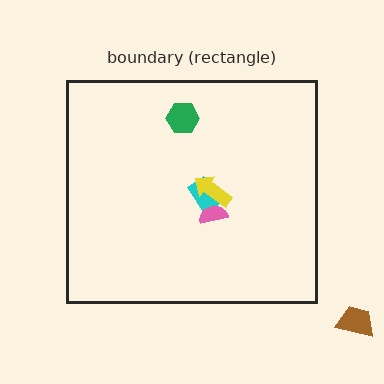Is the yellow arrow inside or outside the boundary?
Inside.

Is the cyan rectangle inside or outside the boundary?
Inside.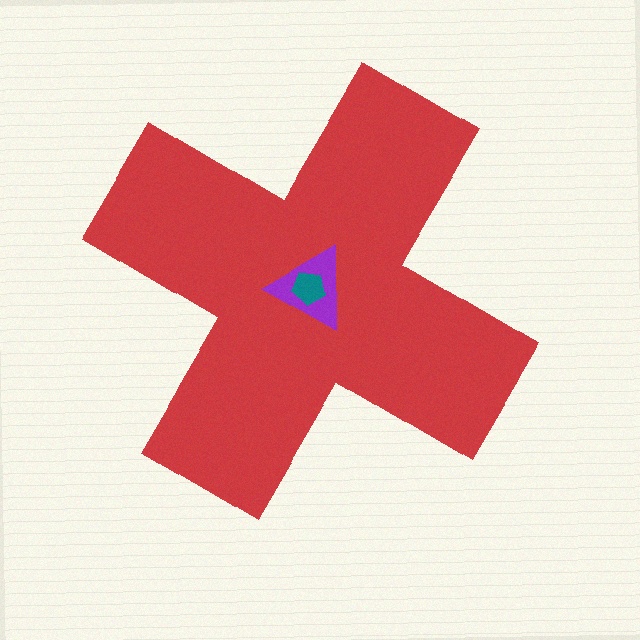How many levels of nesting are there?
3.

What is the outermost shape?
The red cross.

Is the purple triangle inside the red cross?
Yes.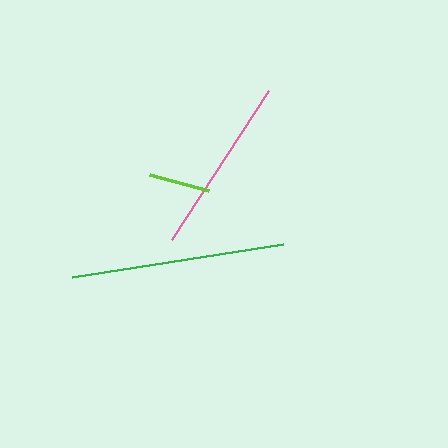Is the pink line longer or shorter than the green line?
The green line is longer than the pink line.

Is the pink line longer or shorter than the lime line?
The pink line is longer than the lime line.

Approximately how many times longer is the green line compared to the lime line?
The green line is approximately 3.5 times the length of the lime line.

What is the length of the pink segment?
The pink segment is approximately 178 pixels long.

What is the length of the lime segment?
The lime segment is approximately 62 pixels long.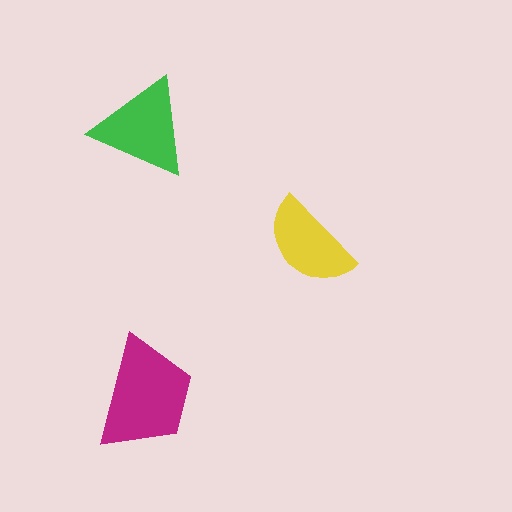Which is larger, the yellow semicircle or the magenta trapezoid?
The magenta trapezoid.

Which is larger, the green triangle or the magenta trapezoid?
The magenta trapezoid.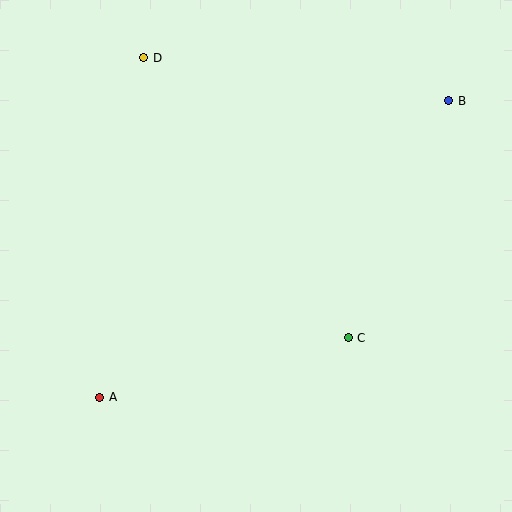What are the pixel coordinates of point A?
Point A is at (100, 397).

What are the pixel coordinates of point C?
Point C is at (348, 338).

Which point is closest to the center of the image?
Point C at (348, 338) is closest to the center.